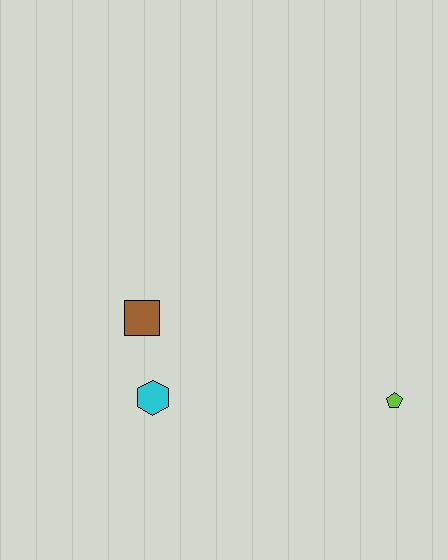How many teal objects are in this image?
There are no teal objects.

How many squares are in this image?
There is 1 square.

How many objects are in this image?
There are 3 objects.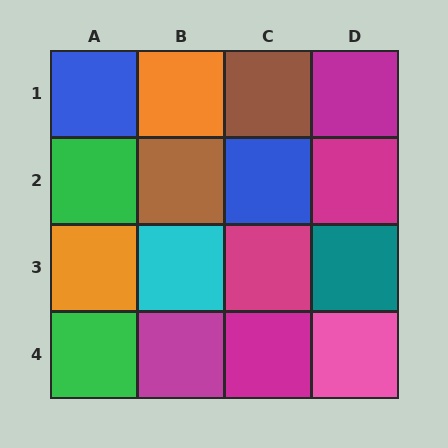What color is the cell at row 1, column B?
Orange.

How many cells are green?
2 cells are green.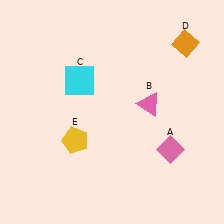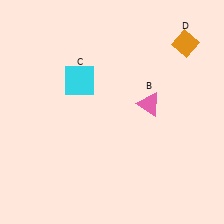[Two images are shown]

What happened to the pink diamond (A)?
The pink diamond (A) was removed in Image 2. It was in the bottom-right area of Image 1.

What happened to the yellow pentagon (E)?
The yellow pentagon (E) was removed in Image 2. It was in the bottom-left area of Image 1.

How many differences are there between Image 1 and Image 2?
There are 2 differences between the two images.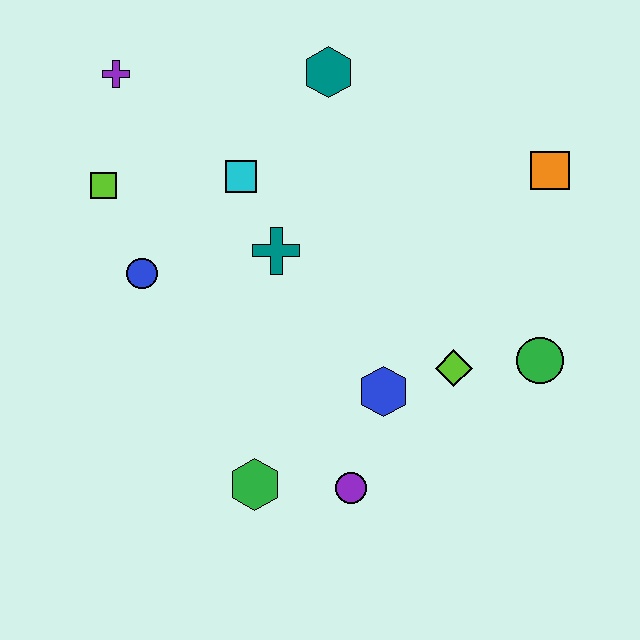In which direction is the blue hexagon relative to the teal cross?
The blue hexagon is below the teal cross.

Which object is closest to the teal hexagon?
The cyan square is closest to the teal hexagon.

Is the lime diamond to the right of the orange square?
No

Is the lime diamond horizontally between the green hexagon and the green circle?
Yes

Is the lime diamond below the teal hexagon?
Yes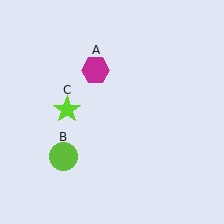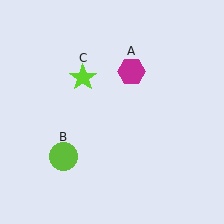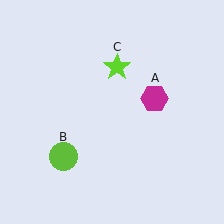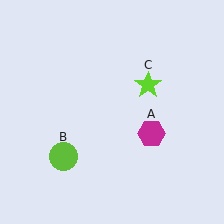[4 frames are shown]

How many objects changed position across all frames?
2 objects changed position: magenta hexagon (object A), lime star (object C).